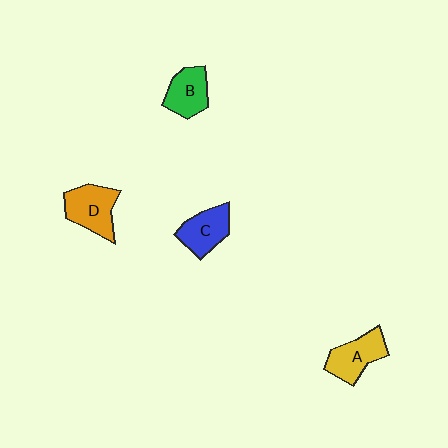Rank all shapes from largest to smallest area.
From largest to smallest: D (orange), A (yellow), C (blue), B (green).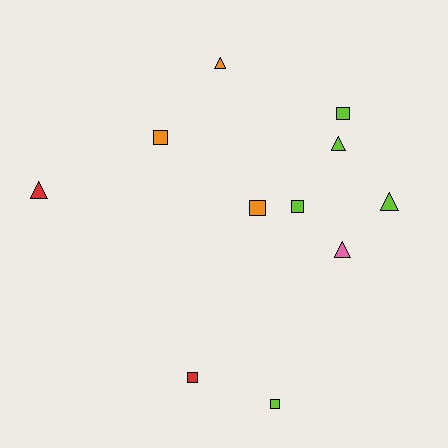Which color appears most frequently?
Lime, with 5 objects.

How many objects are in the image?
There are 11 objects.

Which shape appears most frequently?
Square, with 6 objects.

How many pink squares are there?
There are no pink squares.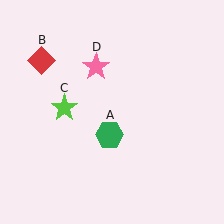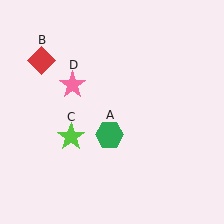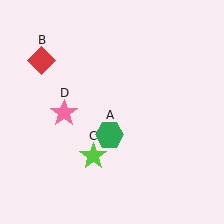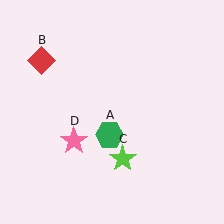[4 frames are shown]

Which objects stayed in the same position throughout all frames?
Green hexagon (object A) and red diamond (object B) remained stationary.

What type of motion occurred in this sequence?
The lime star (object C), pink star (object D) rotated counterclockwise around the center of the scene.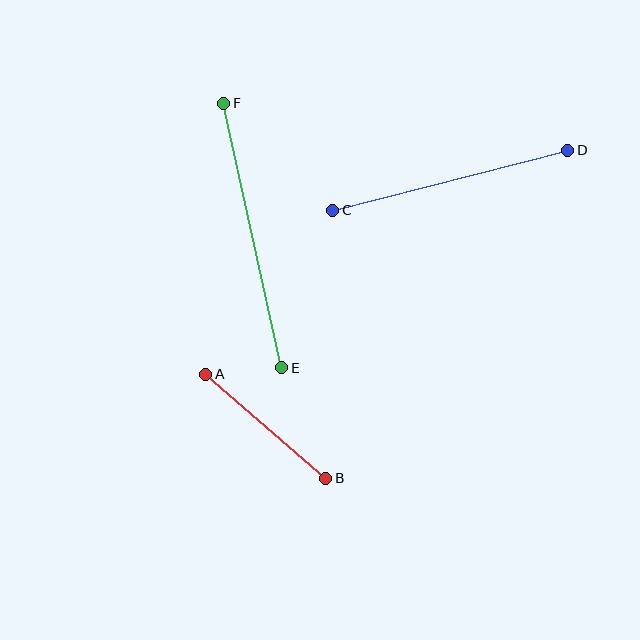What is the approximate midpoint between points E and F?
The midpoint is at approximately (253, 236) pixels.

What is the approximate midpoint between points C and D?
The midpoint is at approximately (450, 180) pixels.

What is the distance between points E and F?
The distance is approximately 271 pixels.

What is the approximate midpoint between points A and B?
The midpoint is at approximately (266, 426) pixels.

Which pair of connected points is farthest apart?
Points E and F are farthest apart.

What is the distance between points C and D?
The distance is approximately 243 pixels.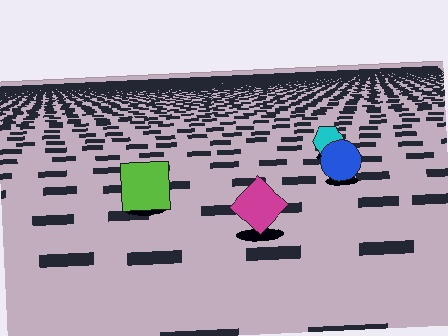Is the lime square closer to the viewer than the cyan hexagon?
Yes. The lime square is closer — you can tell from the texture gradient: the ground texture is coarser near it.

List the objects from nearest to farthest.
From nearest to farthest: the magenta diamond, the lime square, the blue circle, the cyan hexagon.